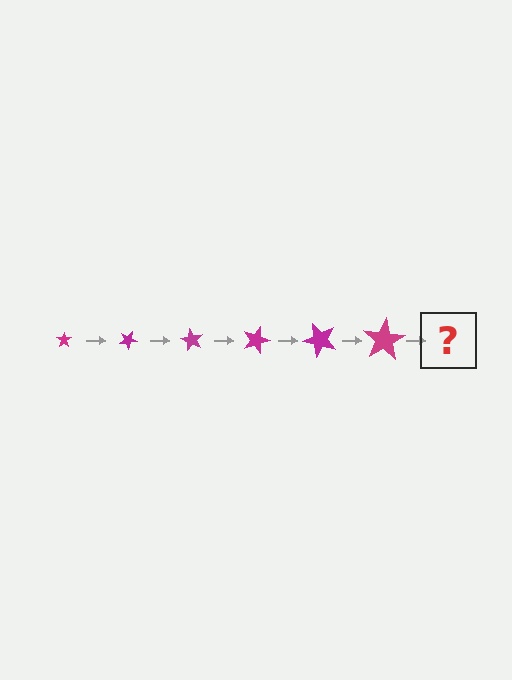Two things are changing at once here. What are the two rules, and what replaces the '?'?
The two rules are that the star grows larger each step and it rotates 30 degrees each step. The '?' should be a star, larger than the previous one and rotated 180 degrees from the start.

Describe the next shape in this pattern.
It should be a star, larger than the previous one and rotated 180 degrees from the start.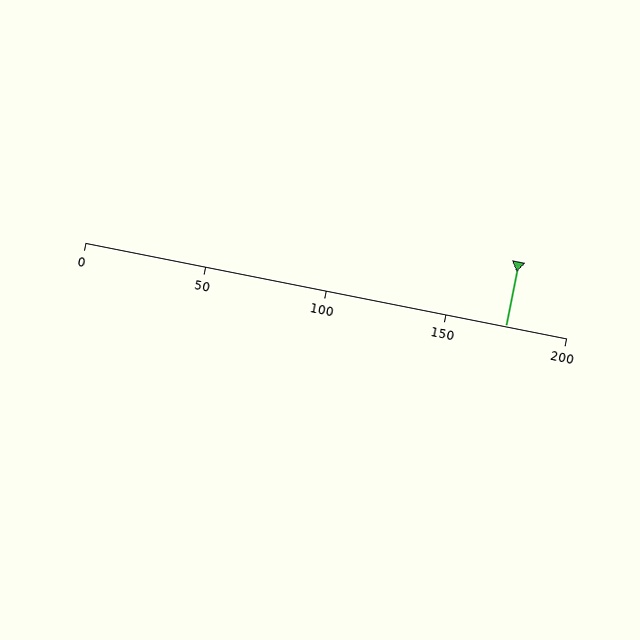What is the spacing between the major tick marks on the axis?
The major ticks are spaced 50 apart.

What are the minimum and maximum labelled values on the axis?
The axis runs from 0 to 200.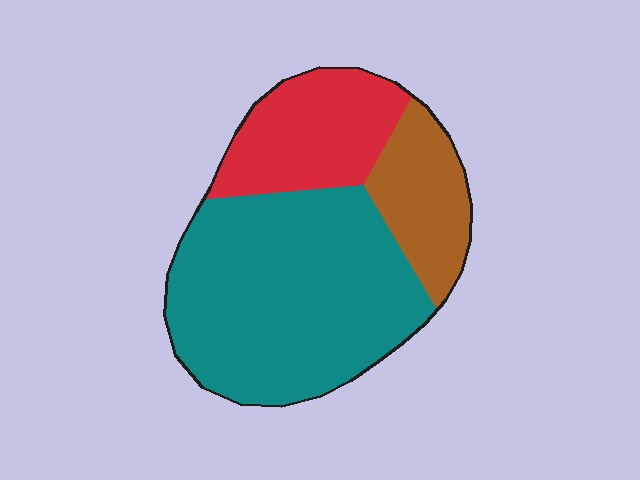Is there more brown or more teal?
Teal.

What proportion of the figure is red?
Red covers 23% of the figure.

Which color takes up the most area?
Teal, at roughly 60%.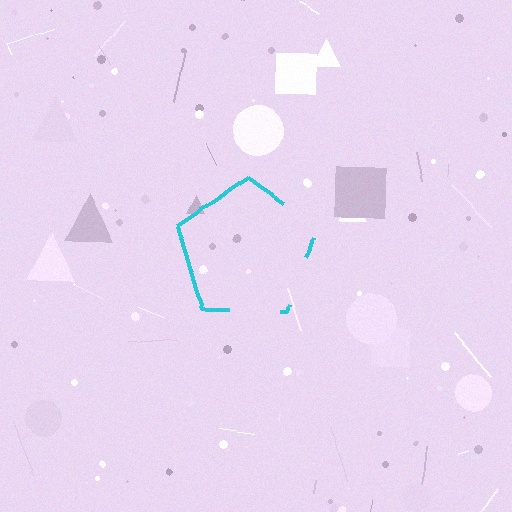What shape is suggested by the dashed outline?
The dashed outline suggests a pentagon.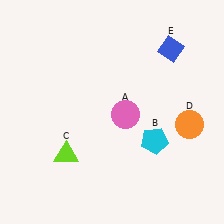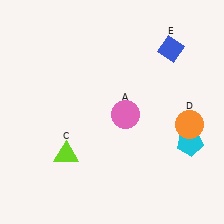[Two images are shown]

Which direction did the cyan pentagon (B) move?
The cyan pentagon (B) moved right.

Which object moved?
The cyan pentagon (B) moved right.